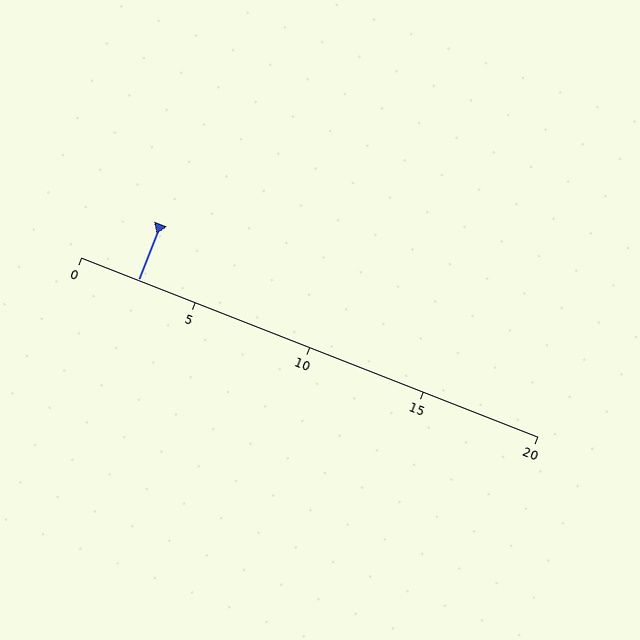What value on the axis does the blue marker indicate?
The marker indicates approximately 2.5.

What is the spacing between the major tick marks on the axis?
The major ticks are spaced 5 apart.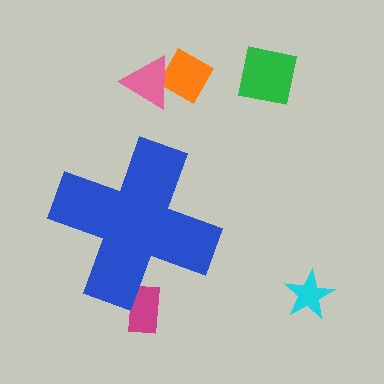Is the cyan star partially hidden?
No, the cyan star is fully visible.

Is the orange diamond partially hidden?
No, the orange diamond is fully visible.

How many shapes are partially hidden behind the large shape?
1 shape is partially hidden.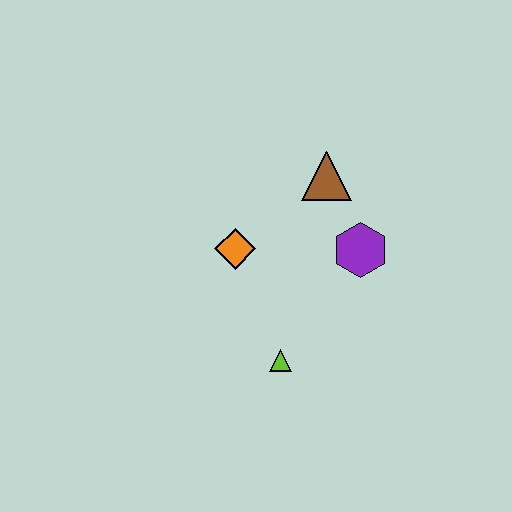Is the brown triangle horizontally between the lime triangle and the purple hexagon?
Yes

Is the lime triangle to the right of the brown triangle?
No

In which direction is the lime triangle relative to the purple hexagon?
The lime triangle is below the purple hexagon.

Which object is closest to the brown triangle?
The purple hexagon is closest to the brown triangle.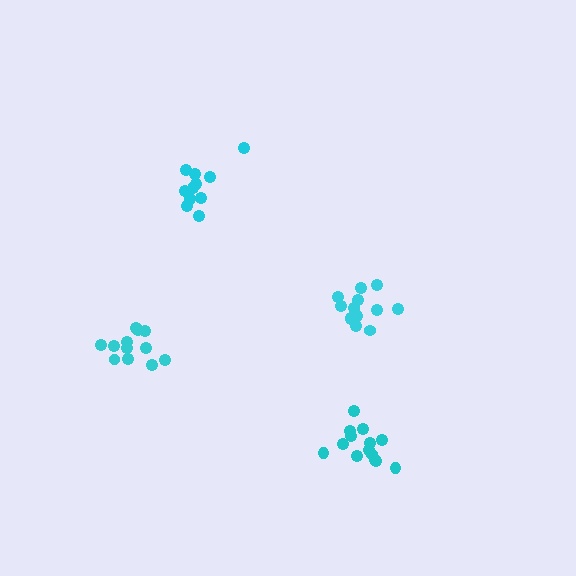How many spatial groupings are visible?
There are 4 spatial groupings.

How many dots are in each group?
Group 1: 11 dots, Group 2: 12 dots, Group 3: 14 dots, Group 4: 13 dots (50 total).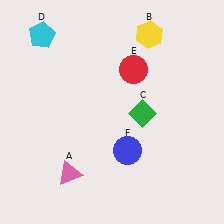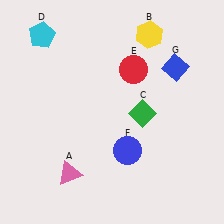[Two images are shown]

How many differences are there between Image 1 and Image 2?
There is 1 difference between the two images.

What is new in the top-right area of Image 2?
A blue diamond (G) was added in the top-right area of Image 2.